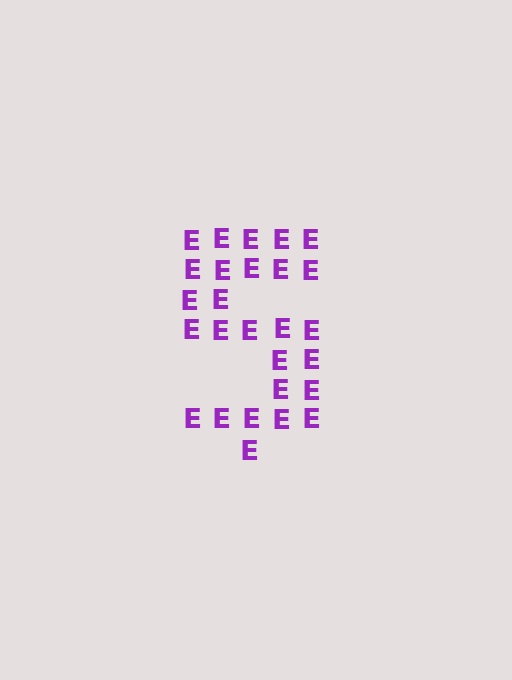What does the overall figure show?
The overall figure shows the digit 5.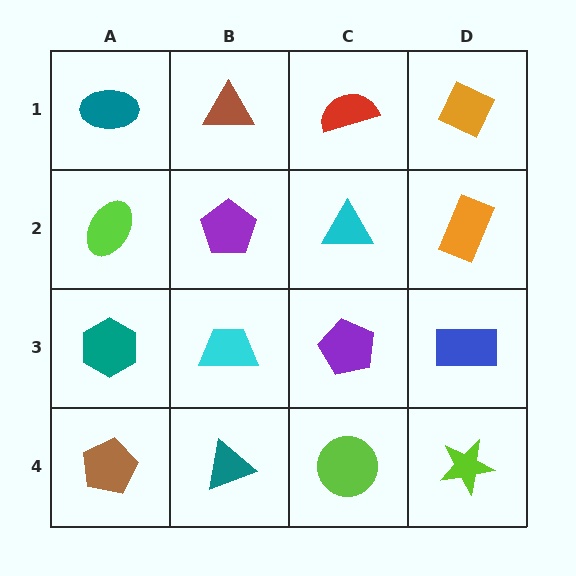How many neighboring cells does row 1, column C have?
3.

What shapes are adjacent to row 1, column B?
A purple pentagon (row 2, column B), a teal ellipse (row 1, column A), a red semicircle (row 1, column C).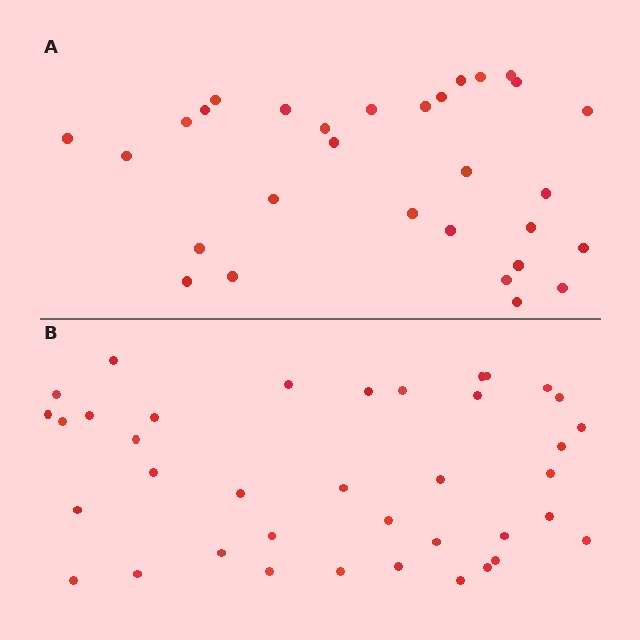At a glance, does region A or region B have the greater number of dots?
Region B (the bottom region) has more dots.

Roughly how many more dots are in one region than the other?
Region B has roughly 8 or so more dots than region A.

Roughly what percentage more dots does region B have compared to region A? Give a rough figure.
About 25% more.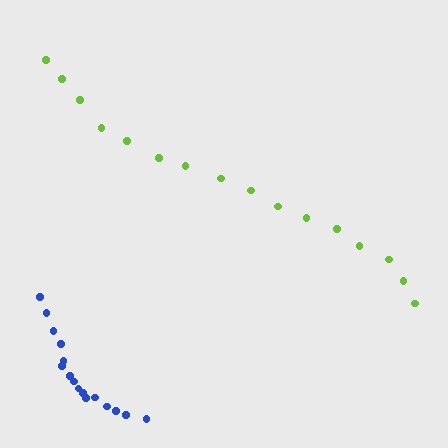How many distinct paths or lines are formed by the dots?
There are 2 distinct paths.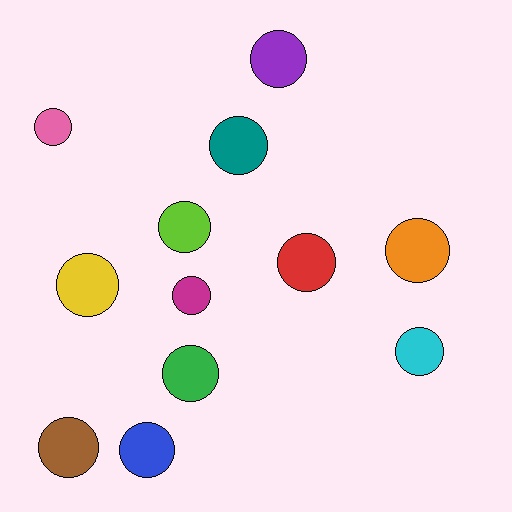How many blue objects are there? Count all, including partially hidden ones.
There is 1 blue object.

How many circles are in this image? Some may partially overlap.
There are 12 circles.